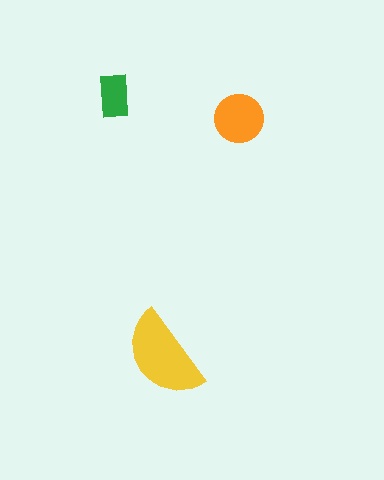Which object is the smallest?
The green rectangle.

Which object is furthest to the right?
The orange circle is rightmost.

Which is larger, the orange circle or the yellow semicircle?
The yellow semicircle.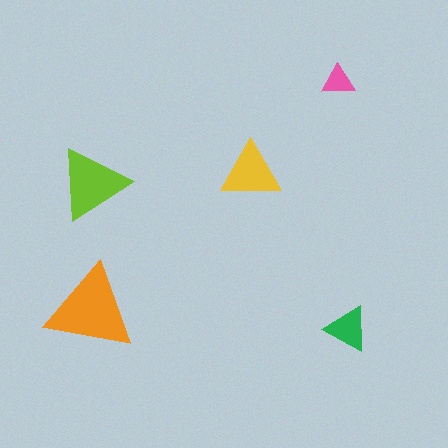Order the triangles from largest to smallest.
the orange one, the lime one, the yellow one, the green one, the pink one.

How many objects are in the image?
There are 5 objects in the image.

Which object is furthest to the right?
The green triangle is rightmost.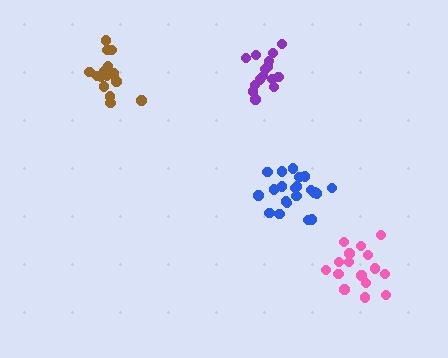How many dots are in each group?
Group 1: 16 dots, Group 2: 15 dots, Group 3: 15 dots, Group 4: 21 dots (67 total).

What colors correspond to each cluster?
The clusters are colored: pink, purple, brown, blue.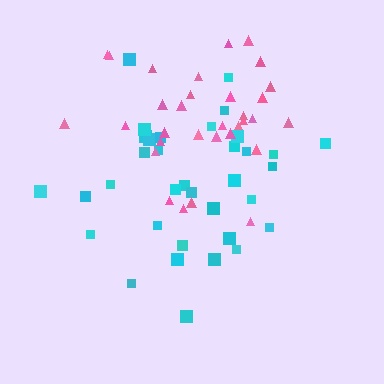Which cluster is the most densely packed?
Pink.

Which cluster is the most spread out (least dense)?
Cyan.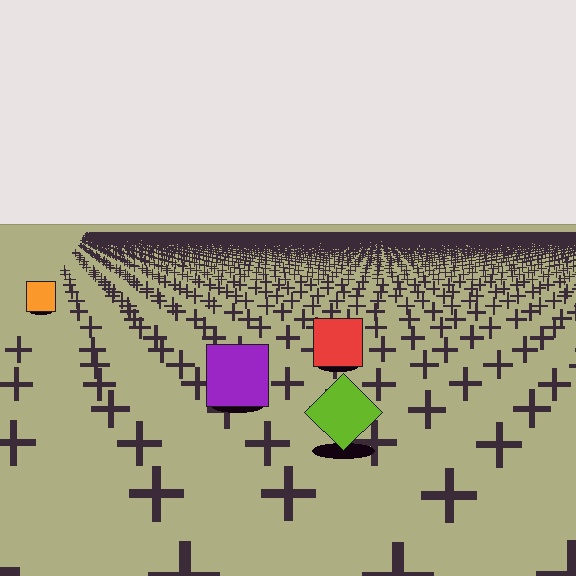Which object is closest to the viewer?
The lime diamond is closest. The texture marks near it are larger and more spread out.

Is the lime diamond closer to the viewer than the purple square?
Yes. The lime diamond is closer — you can tell from the texture gradient: the ground texture is coarser near it.